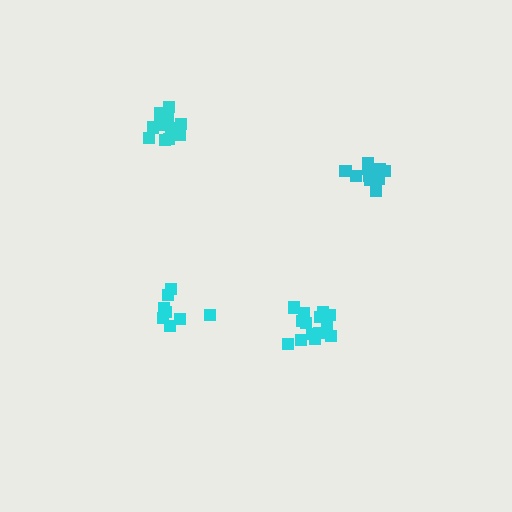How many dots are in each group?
Group 1: 14 dots, Group 2: 11 dots, Group 3: 8 dots, Group 4: 14 dots (47 total).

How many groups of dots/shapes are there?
There are 4 groups.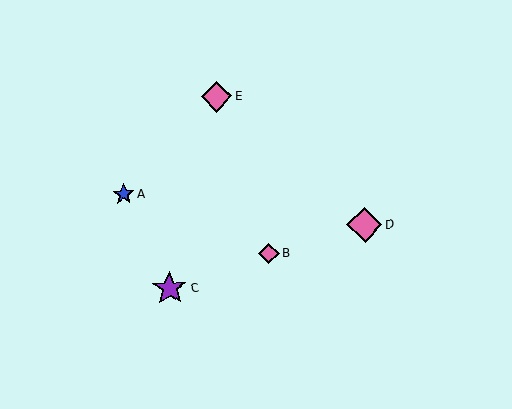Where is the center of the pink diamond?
The center of the pink diamond is at (365, 225).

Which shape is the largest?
The purple star (labeled C) is the largest.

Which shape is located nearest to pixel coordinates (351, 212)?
The pink diamond (labeled D) at (365, 225) is nearest to that location.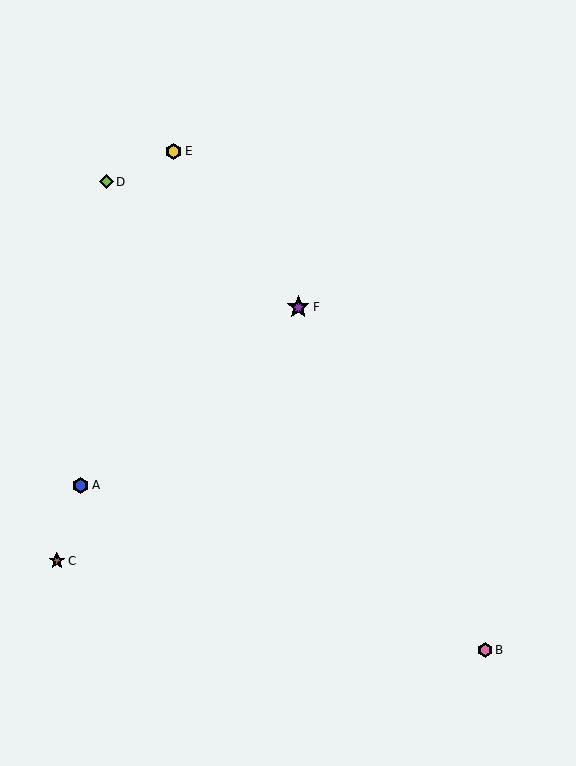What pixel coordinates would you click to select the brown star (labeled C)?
Click at (57, 561) to select the brown star C.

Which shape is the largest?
The purple star (labeled F) is the largest.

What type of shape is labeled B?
Shape B is a pink hexagon.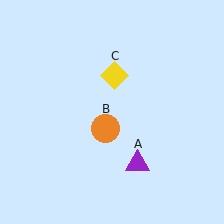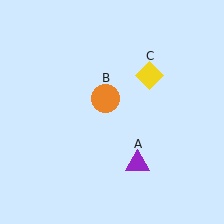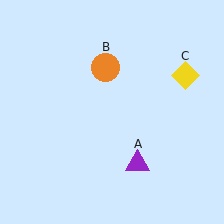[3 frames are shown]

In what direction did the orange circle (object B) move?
The orange circle (object B) moved up.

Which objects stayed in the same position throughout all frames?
Purple triangle (object A) remained stationary.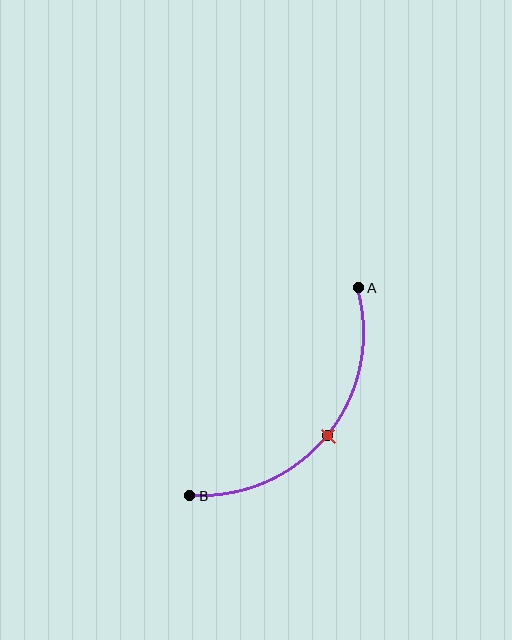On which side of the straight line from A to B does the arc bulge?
The arc bulges below and to the right of the straight line connecting A and B.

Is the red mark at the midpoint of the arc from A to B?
Yes. The red mark lies on the arc at equal arc-length from both A and B — it is the arc midpoint.